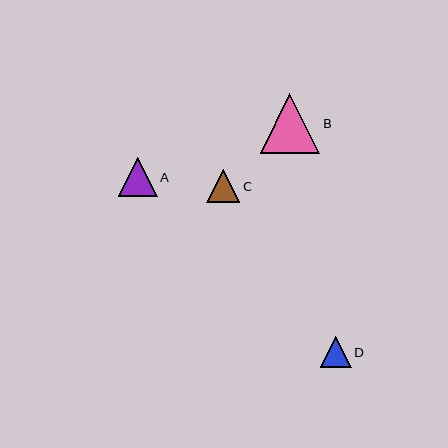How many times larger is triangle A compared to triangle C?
Triangle A is approximately 1.2 times the size of triangle C.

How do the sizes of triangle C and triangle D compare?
Triangle C and triangle D are approximately the same size.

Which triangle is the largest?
Triangle B is the largest with a size of approximately 60 pixels.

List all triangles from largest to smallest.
From largest to smallest: B, A, C, D.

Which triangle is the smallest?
Triangle D is the smallest with a size of approximately 31 pixels.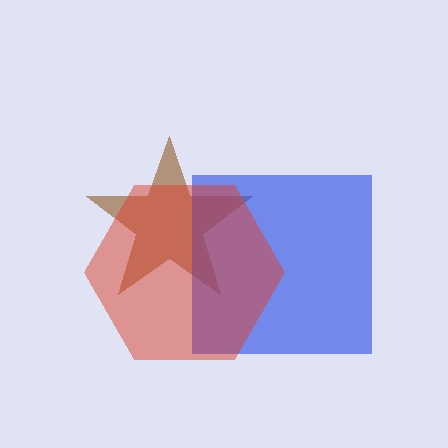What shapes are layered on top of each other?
The layered shapes are: a brown star, a blue square, a red hexagon.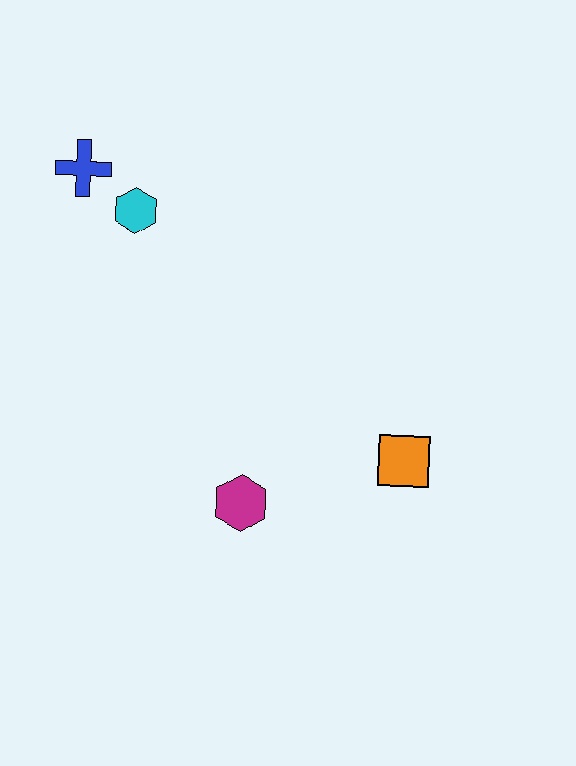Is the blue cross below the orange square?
No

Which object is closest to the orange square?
The magenta hexagon is closest to the orange square.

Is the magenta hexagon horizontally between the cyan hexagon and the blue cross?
No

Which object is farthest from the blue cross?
The orange square is farthest from the blue cross.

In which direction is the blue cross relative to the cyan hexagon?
The blue cross is to the left of the cyan hexagon.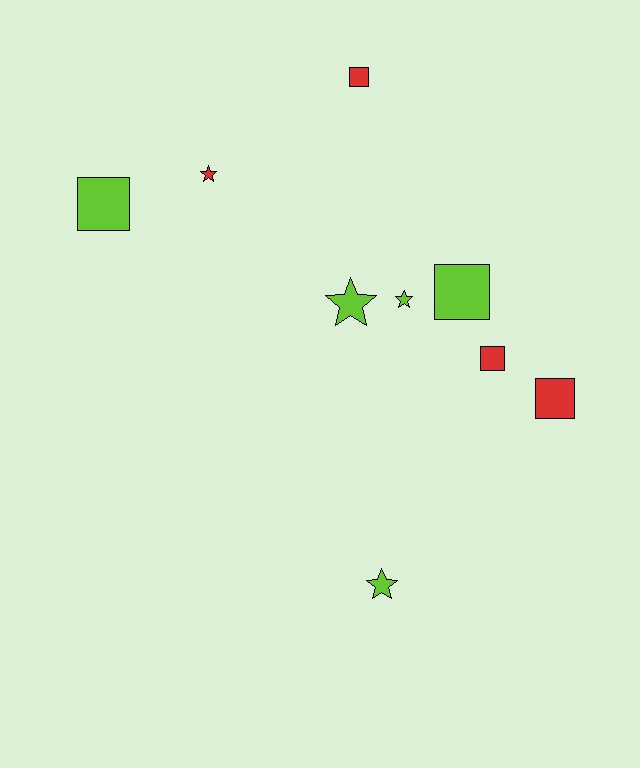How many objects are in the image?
There are 9 objects.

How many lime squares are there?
There are 2 lime squares.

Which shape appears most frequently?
Square, with 5 objects.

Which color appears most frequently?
Lime, with 5 objects.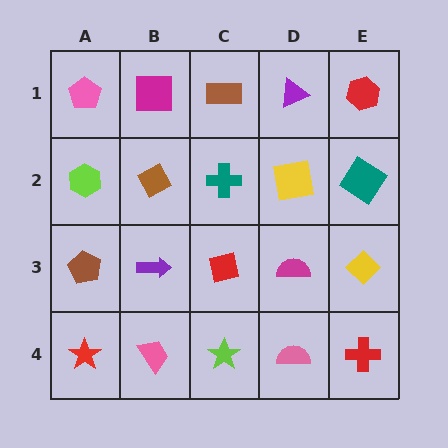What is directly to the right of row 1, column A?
A magenta square.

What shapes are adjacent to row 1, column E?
A teal diamond (row 2, column E), a purple triangle (row 1, column D).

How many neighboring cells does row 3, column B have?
4.